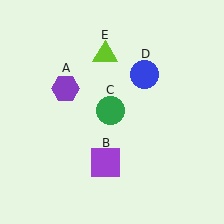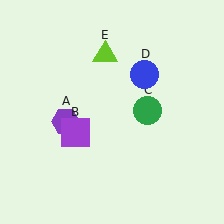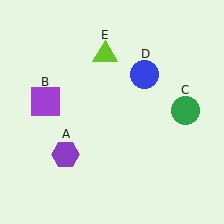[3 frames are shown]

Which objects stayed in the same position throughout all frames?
Blue circle (object D) and lime triangle (object E) remained stationary.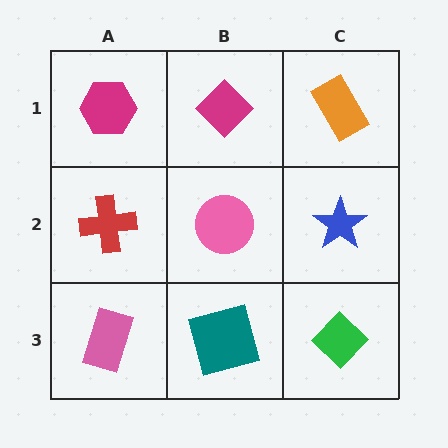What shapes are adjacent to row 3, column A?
A red cross (row 2, column A), a teal square (row 3, column B).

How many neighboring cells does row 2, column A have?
3.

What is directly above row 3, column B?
A pink circle.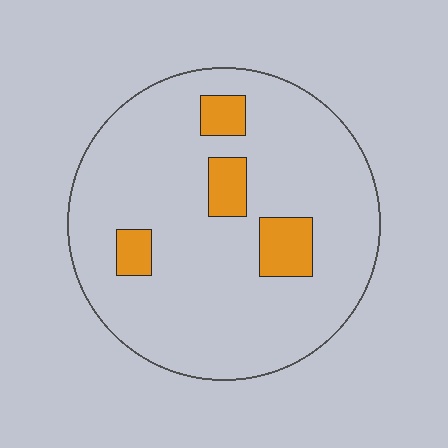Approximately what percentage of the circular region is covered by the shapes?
Approximately 10%.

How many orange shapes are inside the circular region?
4.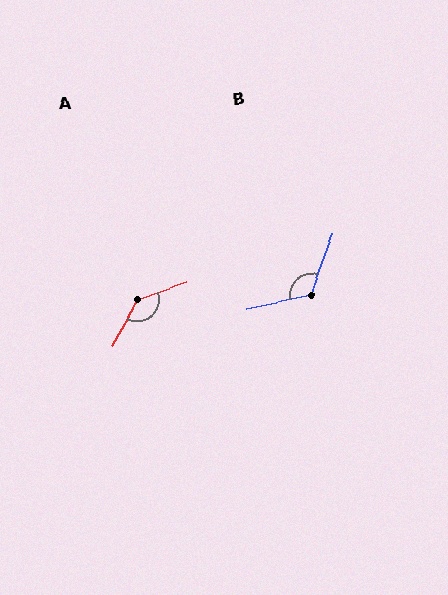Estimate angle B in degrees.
Approximately 122 degrees.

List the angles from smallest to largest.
B (122°), A (139°).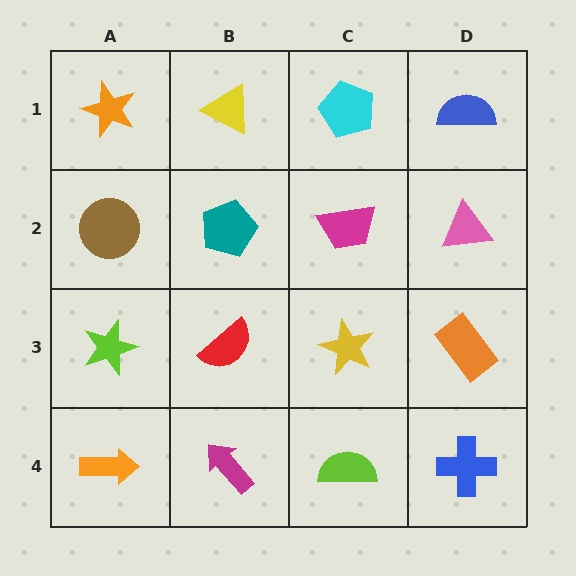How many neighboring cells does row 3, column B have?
4.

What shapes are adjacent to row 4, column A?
A lime star (row 3, column A), a magenta arrow (row 4, column B).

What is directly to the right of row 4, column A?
A magenta arrow.